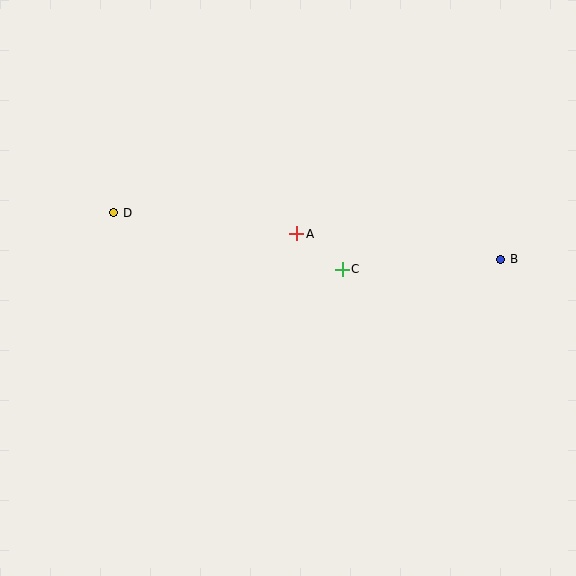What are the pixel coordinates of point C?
Point C is at (342, 269).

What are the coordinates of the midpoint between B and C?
The midpoint between B and C is at (421, 264).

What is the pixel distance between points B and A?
The distance between B and A is 206 pixels.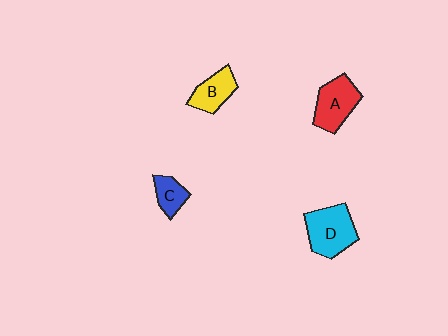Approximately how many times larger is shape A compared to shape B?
Approximately 1.3 times.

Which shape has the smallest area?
Shape C (blue).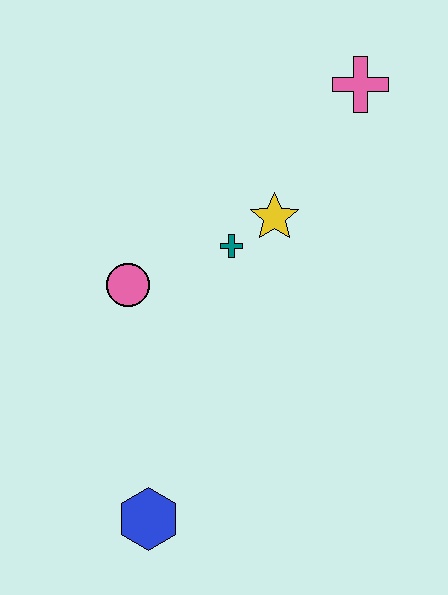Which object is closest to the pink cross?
The yellow star is closest to the pink cross.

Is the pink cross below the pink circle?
No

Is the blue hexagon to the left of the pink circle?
No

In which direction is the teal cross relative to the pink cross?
The teal cross is below the pink cross.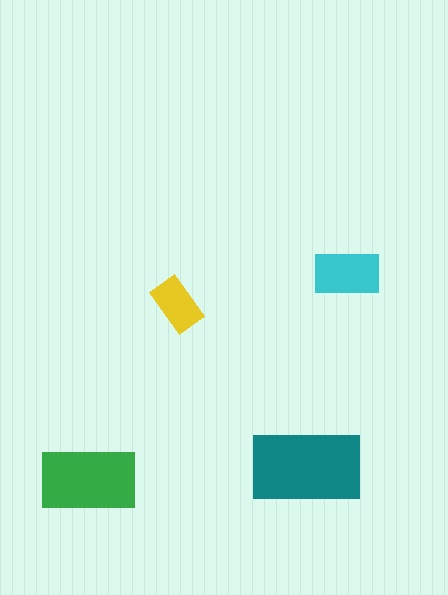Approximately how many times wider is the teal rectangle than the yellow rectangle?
About 2 times wider.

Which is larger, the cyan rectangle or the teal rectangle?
The teal one.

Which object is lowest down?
The green rectangle is bottommost.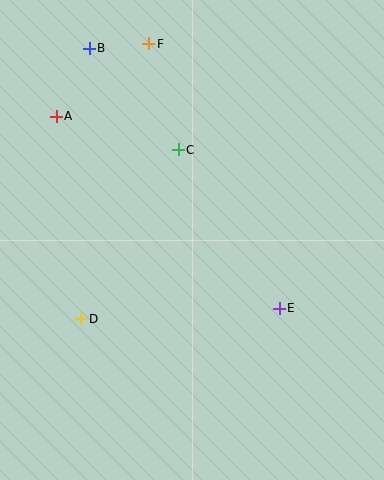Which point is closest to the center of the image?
Point C at (178, 150) is closest to the center.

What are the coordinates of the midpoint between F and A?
The midpoint between F and A is at (103, 80).